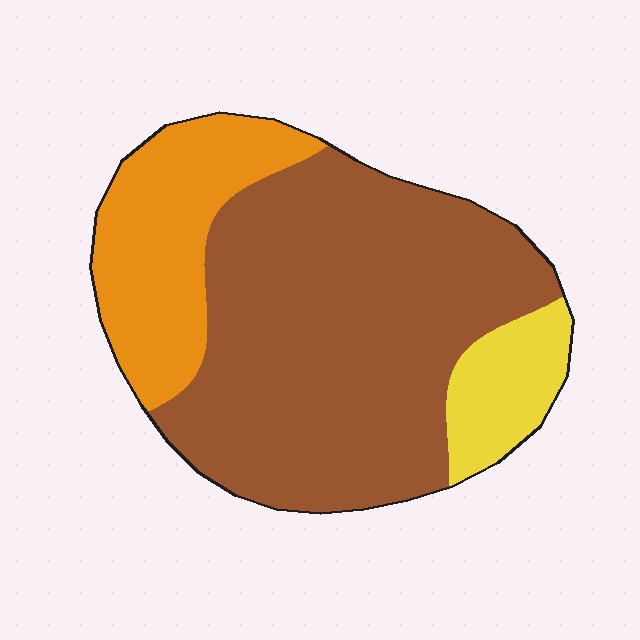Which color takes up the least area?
Yellow, at roughly 10%.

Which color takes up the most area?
Brown, at roughly 65%.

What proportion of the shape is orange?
Orange covers roughly 25% of the shape.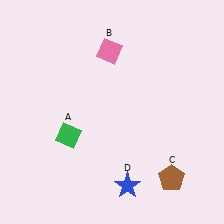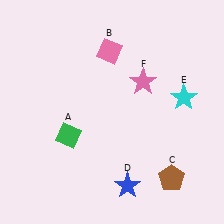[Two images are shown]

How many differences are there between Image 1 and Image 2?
There are 2 differences between the two images.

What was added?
A cyan star (E), a pink star (F) were added in Image 2.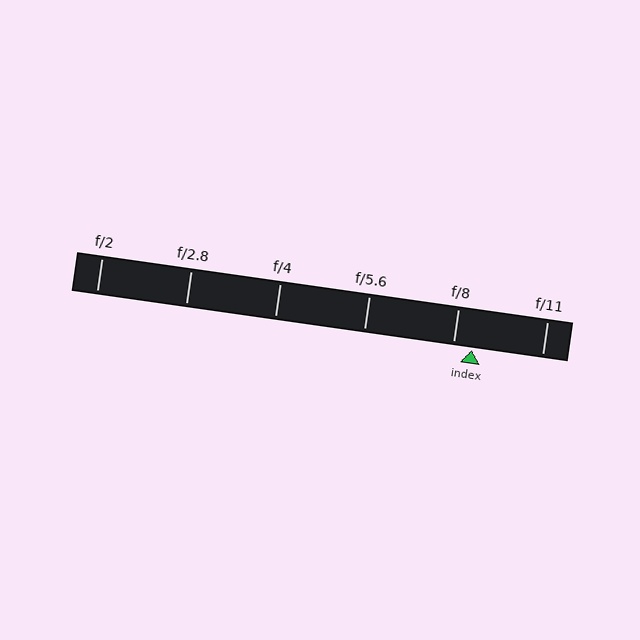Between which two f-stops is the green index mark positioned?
The index mark is between f/8 and f/11.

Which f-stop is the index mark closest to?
The index mark is closest to f/8.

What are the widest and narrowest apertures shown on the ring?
The widest aperture shown is f/2 and the narrowest is f/11.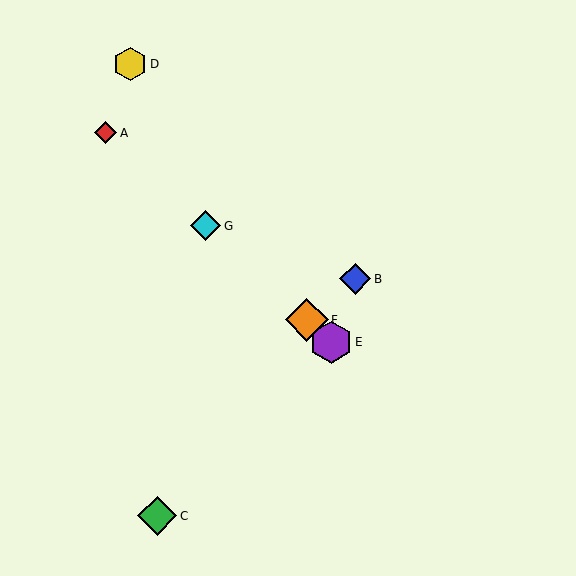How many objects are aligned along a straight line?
4 objects (A, E, F, G) are aligned along a straight line.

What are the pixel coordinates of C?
Object C is at (157, 516).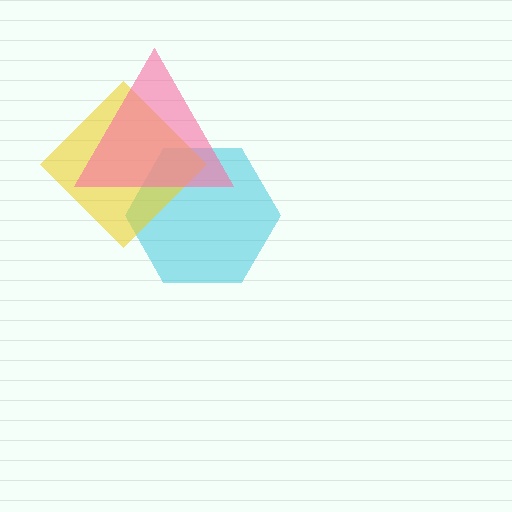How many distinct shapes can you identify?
There are 3 distinct shapes: a cyan hexagon, a yellow diamond, a pink triangle.